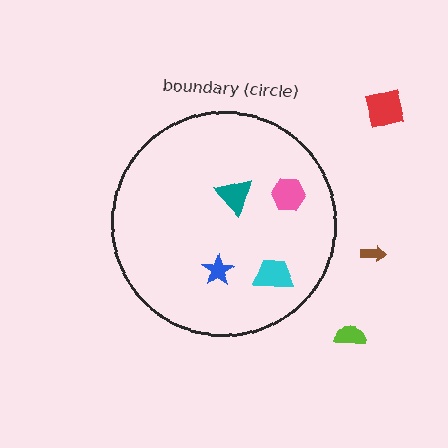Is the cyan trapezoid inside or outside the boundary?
Inside.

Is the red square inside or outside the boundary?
Outside.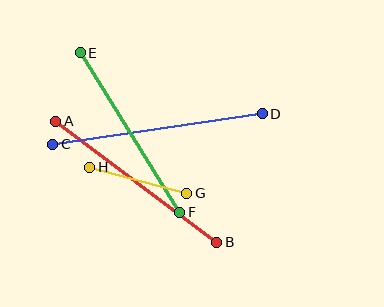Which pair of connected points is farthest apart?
Points C and D are farthest apart.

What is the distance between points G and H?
The distance is approximately 100 pixels.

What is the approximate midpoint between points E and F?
The midpoint is at approximately (130, 133) pixels.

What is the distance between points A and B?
The distance is approximately 201 pixels.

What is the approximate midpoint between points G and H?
The midpoint is at approximately (138, 180) pixels.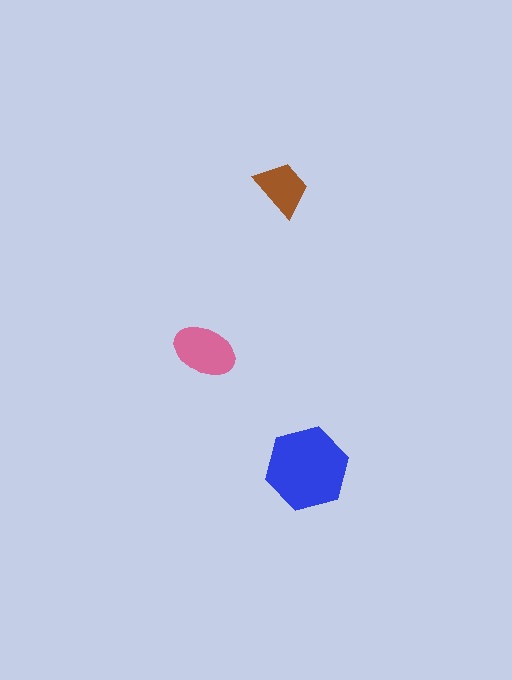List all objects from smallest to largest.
The brown trapezoid, the pink ellipse, the blue hexagon.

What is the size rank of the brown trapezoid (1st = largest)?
3rd.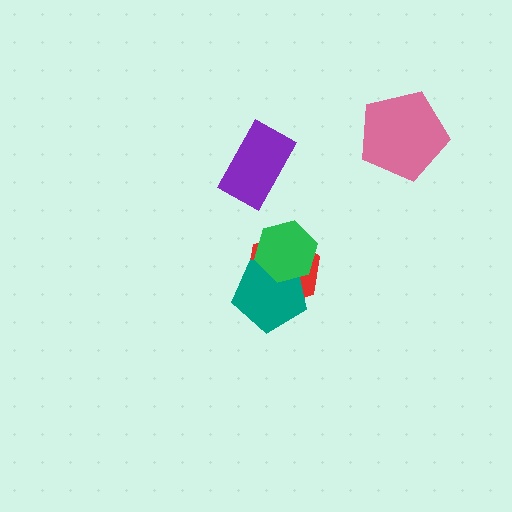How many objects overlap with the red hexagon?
2 objects overlap with the red hexagon.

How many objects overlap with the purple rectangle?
0 objects overlap with the purple rectangle.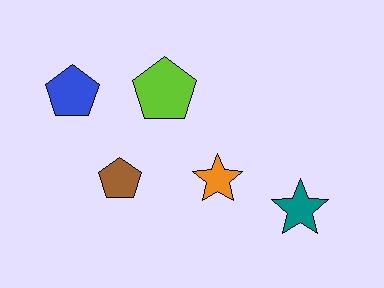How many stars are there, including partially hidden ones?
There are 2 stars.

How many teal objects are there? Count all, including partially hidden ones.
There is 1 teal object.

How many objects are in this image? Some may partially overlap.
There are 5 objects.